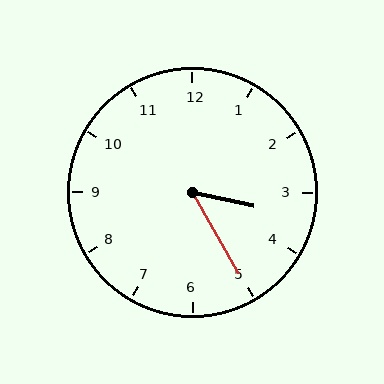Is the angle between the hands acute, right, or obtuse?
It is acute.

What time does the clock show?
3:25.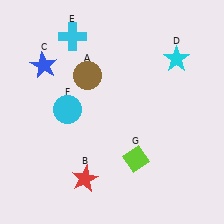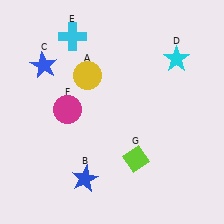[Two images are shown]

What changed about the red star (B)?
In Image 1, B is red. In Image 2, it changed to blue.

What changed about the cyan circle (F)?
In Image 1, F is cyan. In Image 2, it changed to magenta.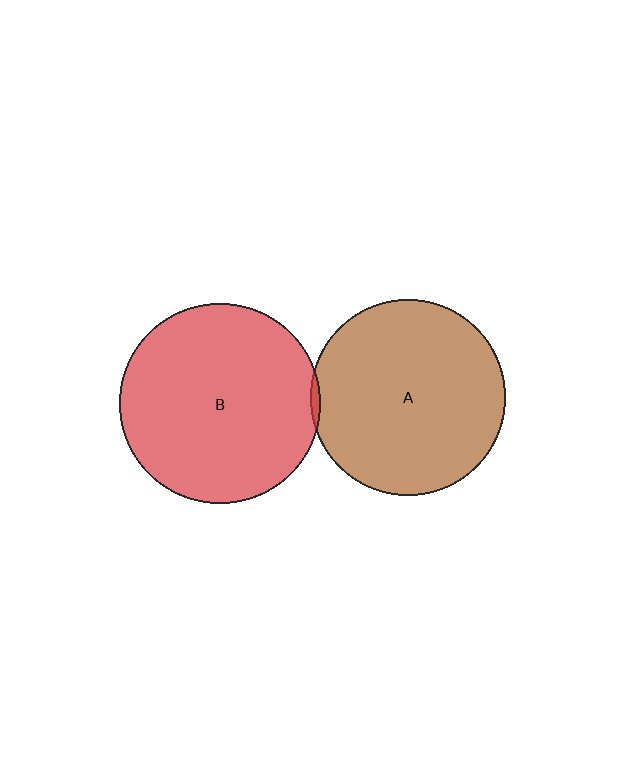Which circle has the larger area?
Circle B (red).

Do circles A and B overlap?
Yes.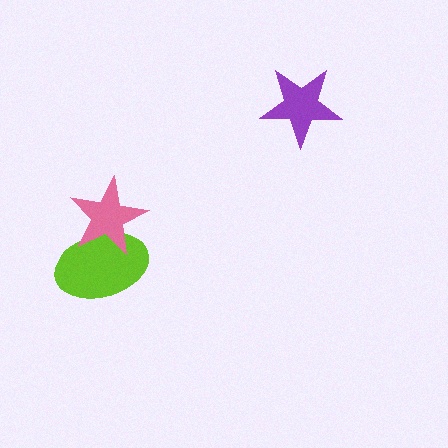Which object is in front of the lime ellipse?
The pink star is in front of the lime ellipse.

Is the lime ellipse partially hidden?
Yes, it is partially covered by another shape.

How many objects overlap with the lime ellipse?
1 object overlaps with the lime ellipse.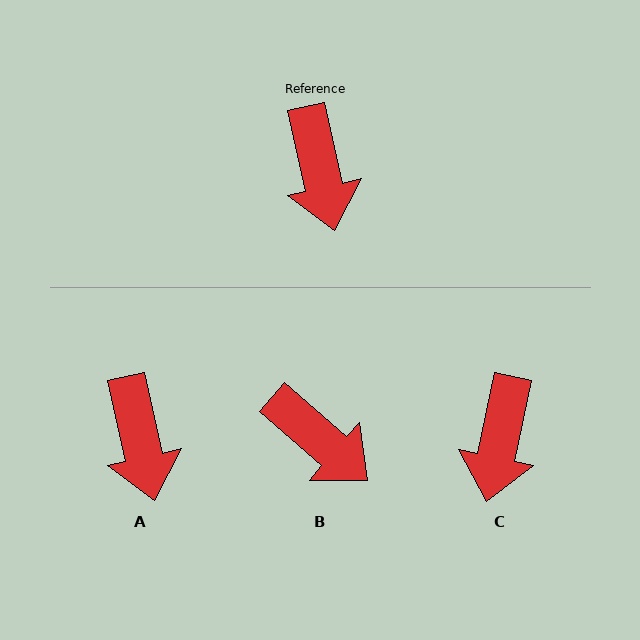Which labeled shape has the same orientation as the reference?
A.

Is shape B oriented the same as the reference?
No, it is off by about 36 degrees.